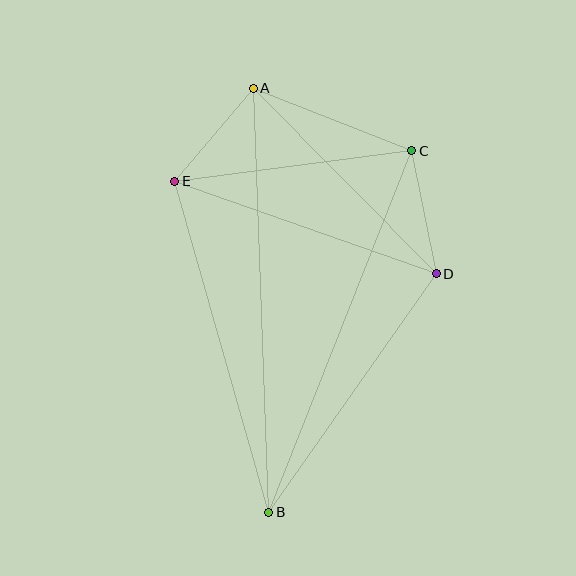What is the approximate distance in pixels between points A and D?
The distance between A and D is approximately 261 pixels.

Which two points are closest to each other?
Points A and E are closest to each other.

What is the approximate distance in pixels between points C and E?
The distance between C and E is approximately 239 pixels.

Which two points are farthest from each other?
Points A and B are farthest from each other.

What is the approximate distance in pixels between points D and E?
The distance between D and E is approximately 277 pixels.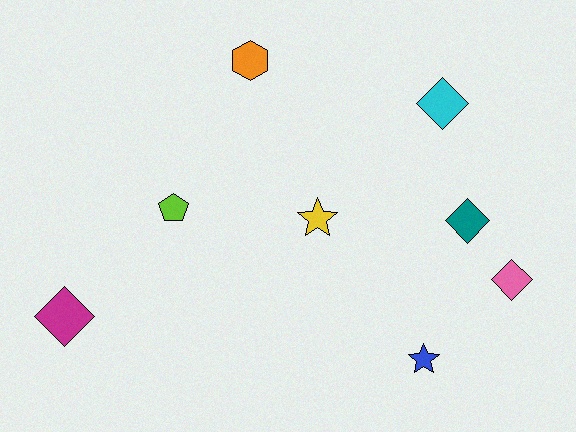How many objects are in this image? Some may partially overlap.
There are 8 objects.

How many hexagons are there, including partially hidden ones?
There is 1 hexagon.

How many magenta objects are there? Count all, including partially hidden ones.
There is 1 magenta object.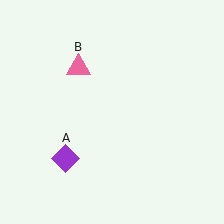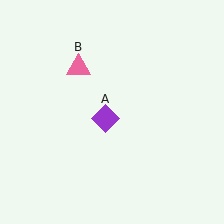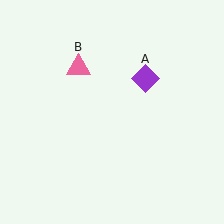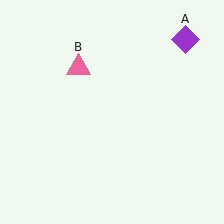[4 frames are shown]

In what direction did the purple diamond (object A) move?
The purple diamond (object A) moved up and to the right.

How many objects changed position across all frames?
1 object changed position: purple diamond (object A).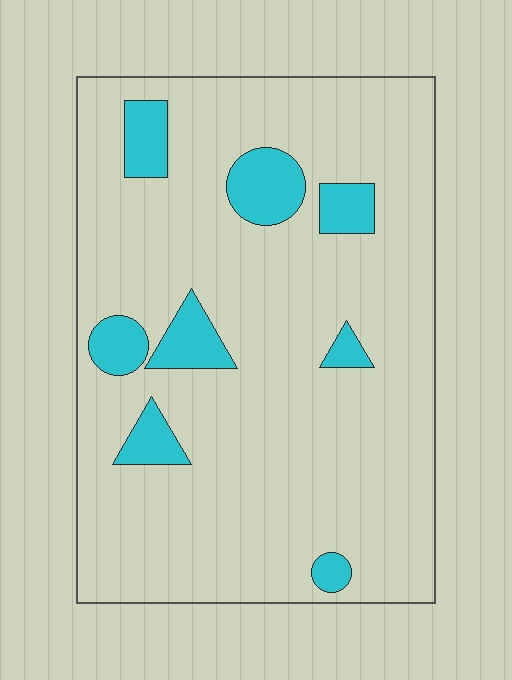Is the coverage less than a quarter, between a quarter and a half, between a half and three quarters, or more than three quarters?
Less than a quarter.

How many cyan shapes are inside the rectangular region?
8.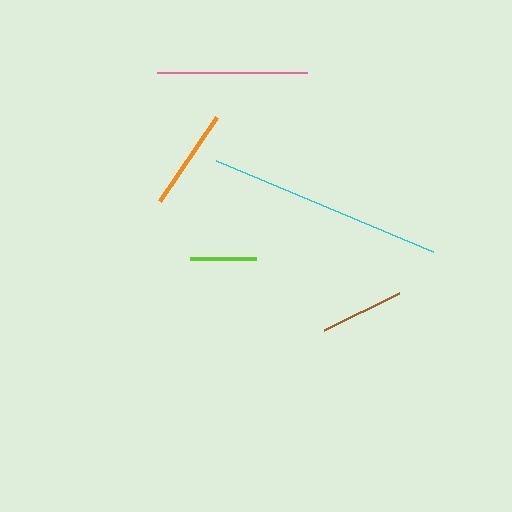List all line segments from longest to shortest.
From longest to shortest: cyan, pink, orange, brown, lime.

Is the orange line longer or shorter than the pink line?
The pink line is longer than the orange line.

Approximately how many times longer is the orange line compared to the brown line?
The orange line is approximately 1.2 times the length of the brown line.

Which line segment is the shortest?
The lime line is the shortest at approximately 66 pixels.